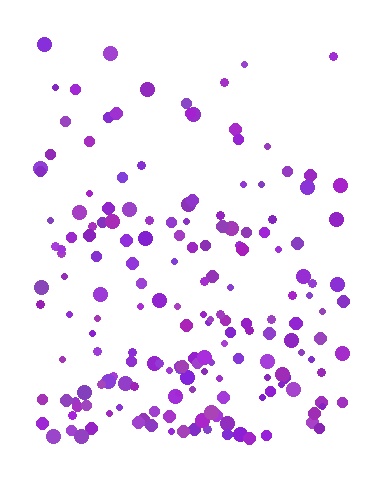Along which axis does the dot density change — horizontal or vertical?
Vertical.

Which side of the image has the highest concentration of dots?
The bottom.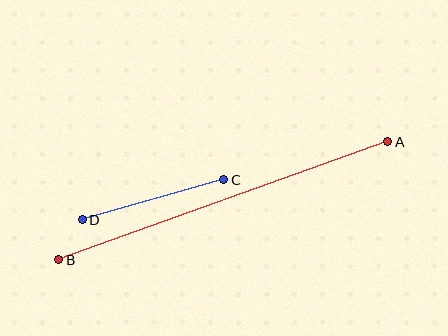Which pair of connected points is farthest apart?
Points A and B are farthest apart.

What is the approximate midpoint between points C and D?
The midpoint is at approximately (153, 200) pixels.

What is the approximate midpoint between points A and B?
The midpoint is at approximately (223, 201) pixels.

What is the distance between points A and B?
The distance is approximately 349 pixels.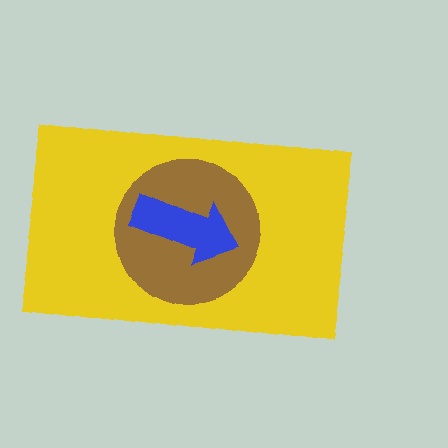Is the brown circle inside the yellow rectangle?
Yes.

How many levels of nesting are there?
3.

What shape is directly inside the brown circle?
The blue arrow.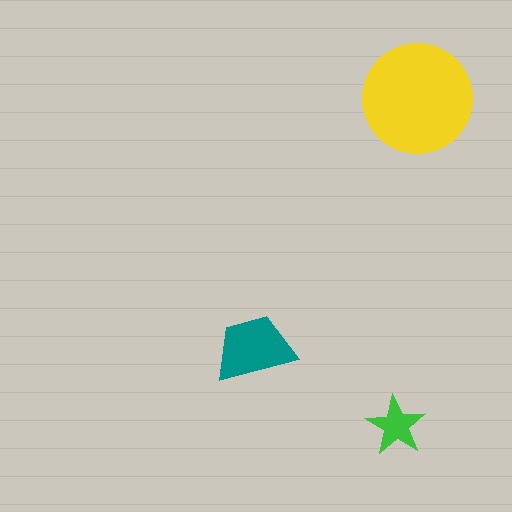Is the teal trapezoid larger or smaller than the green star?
Larger.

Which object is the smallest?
The green star.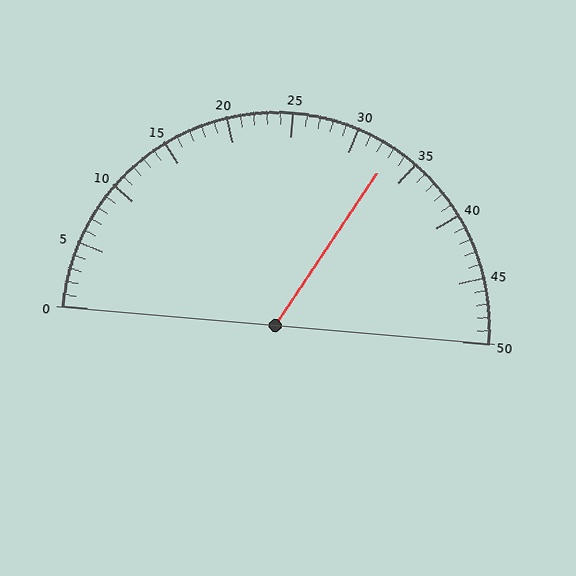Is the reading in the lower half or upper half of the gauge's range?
The reading is in the upper half of the range (0 to 50).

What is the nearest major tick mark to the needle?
The nearest major tick mark is 35.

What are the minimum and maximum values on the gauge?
The gauge ranges from 0 to 50.